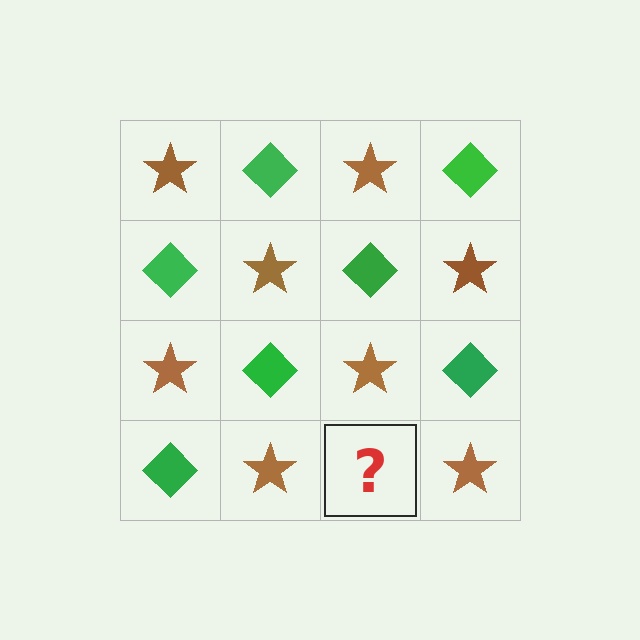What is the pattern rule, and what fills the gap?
The rule is that it alternates brown star and green diamond in a checkerboard pattern. The gap should be filled with a green diamond.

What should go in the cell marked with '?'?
The missing cell should contain a green diamond.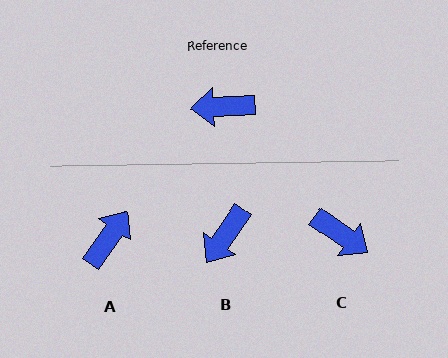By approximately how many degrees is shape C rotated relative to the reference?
Approximately 143 degrees counter-clockwise.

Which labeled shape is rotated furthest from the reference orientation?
C, about 143 degrees away.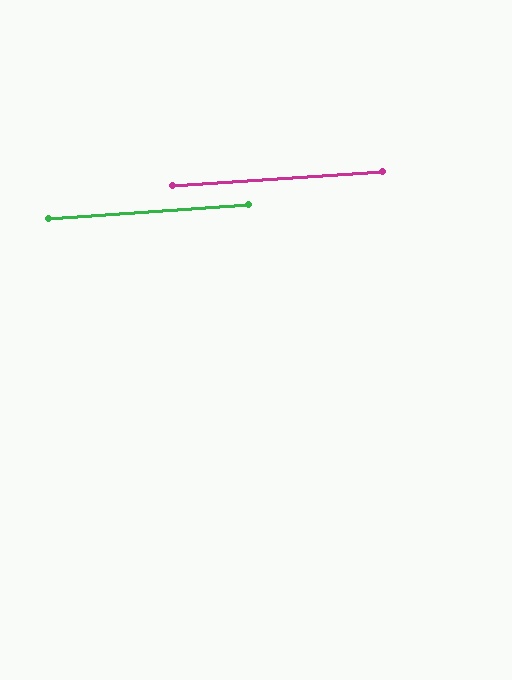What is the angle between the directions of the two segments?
Approximately 0 degrees.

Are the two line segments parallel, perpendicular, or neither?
Parallel — their directions differ by only 0.3°.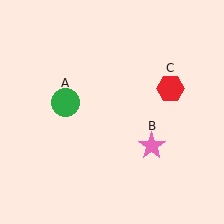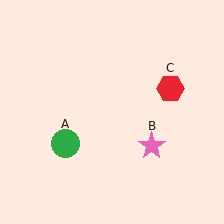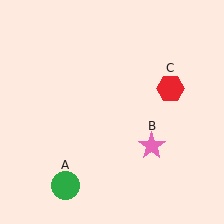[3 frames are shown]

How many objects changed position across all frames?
1 object changed position: green circle (object A).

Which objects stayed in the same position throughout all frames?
Pink star (object B) and red hexagon (object C) remained stationary.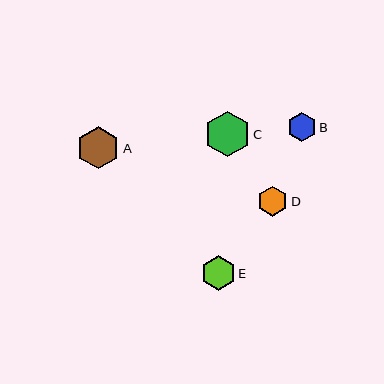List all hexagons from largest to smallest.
From largest to smallest: C, A, E, D, B.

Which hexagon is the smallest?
Hexagon B is the smallest with a size of approximately 29 pixels.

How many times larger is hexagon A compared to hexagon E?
Hexagon A is approximately 1.2 times the size of hexagon E.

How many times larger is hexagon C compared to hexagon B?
Hexagon C is approximately 1.6 times the size of hexagon B.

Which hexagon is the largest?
Hexagon C is the largest with a size of approximately 45 pixels.